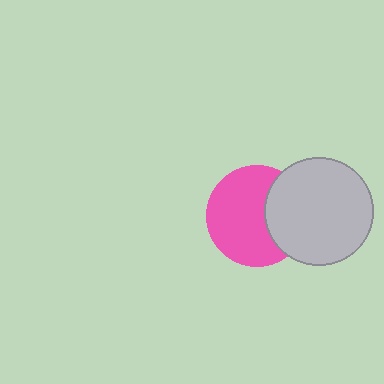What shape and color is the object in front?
The object in front is a light gray circle.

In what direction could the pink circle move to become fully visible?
The pink circle could move left. That would shift it out from behind the light gray circle entirely.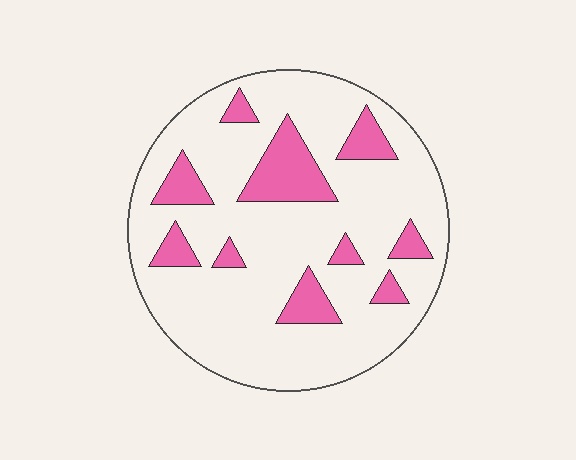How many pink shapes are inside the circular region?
10.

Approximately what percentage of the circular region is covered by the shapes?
Approximately 20%.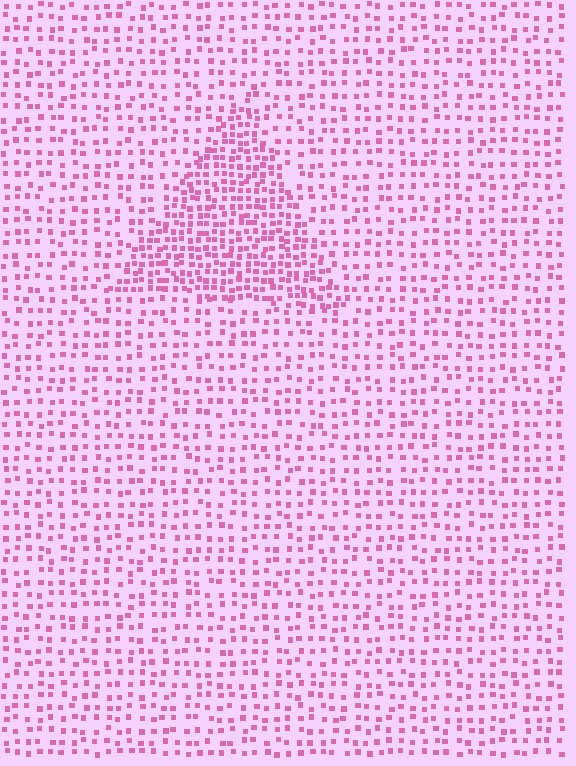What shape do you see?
I see a triangle.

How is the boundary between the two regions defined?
The boundary is defined by a change in element density (approximately 1.9x ratio). All elements are the same color, size, and shape.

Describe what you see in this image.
The image contains small pink elements arranged at two different densities. A triangle-shaped region is visible where the elements are more densely packed than the surrounding area.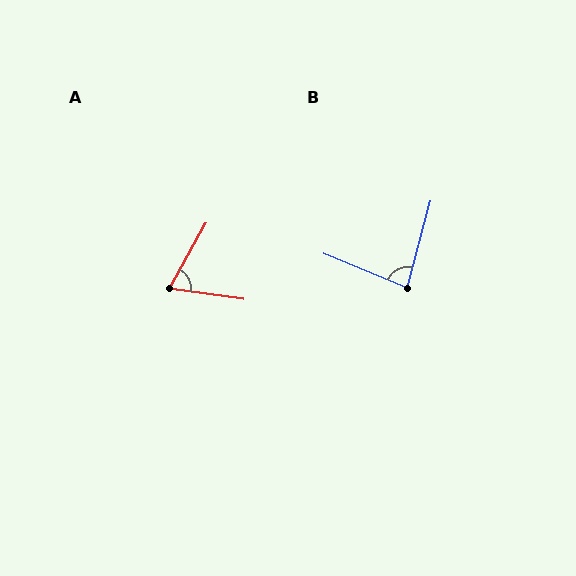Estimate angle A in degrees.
Approximately 69 degrees.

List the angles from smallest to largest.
A (69°), B (82°).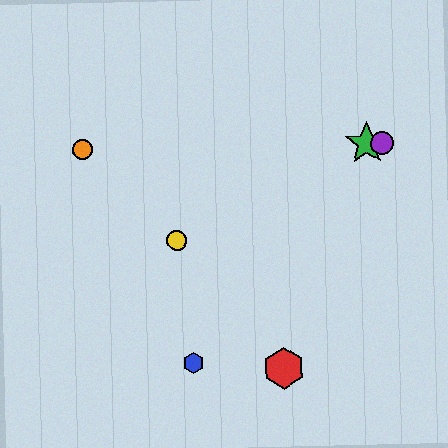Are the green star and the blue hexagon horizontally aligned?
No, the green star is at y≈143 and the blue hexagon is at y≈363.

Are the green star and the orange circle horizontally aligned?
Yes, both are at y≈143.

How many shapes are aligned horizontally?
3 shapes (the green star, the purple circle, the orange circle) are aligned horizontally.